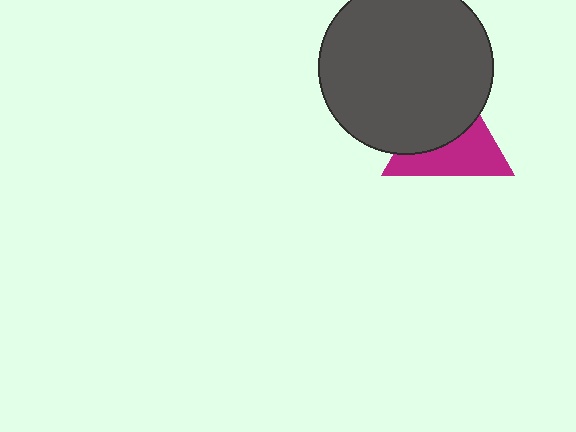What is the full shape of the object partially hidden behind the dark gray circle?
The partially hidden object is a magenta triangle.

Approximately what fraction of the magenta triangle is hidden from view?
Roughly 50% of the magenta triangle is hidden behind the dark gray circle.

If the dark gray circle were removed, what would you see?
You would see the complete magenta triangle.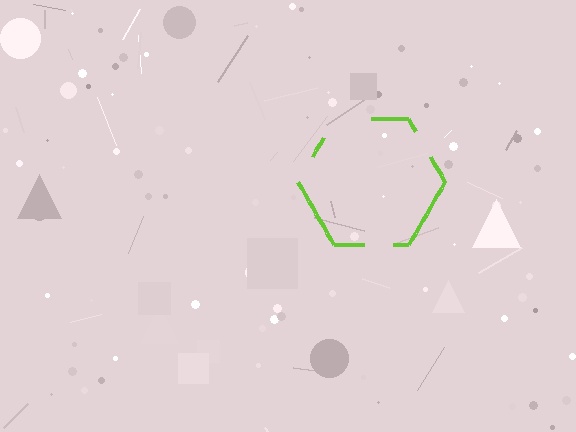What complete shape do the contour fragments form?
The contour fragments form a hexagon.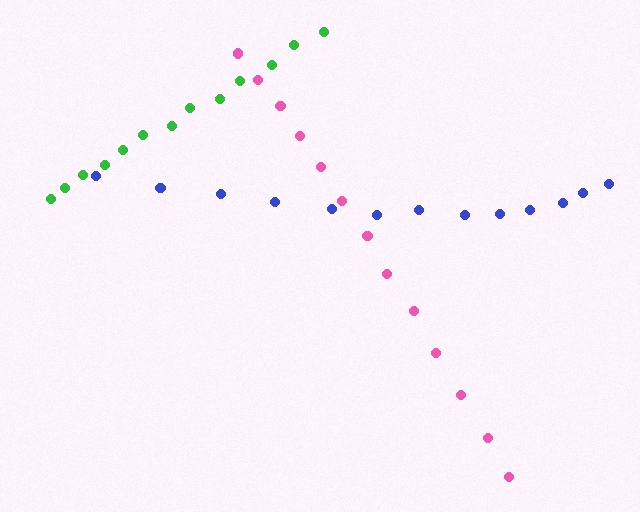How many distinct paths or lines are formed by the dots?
There are 3 distinct paths.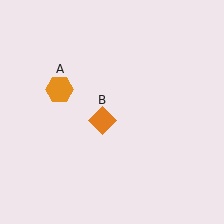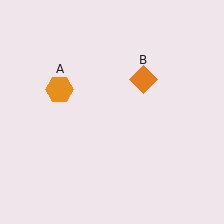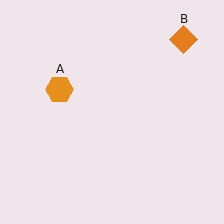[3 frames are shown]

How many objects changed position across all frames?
1 object changed position: orange diamond (object B).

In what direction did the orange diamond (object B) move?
The orange diamond (object B) moved up and to the right.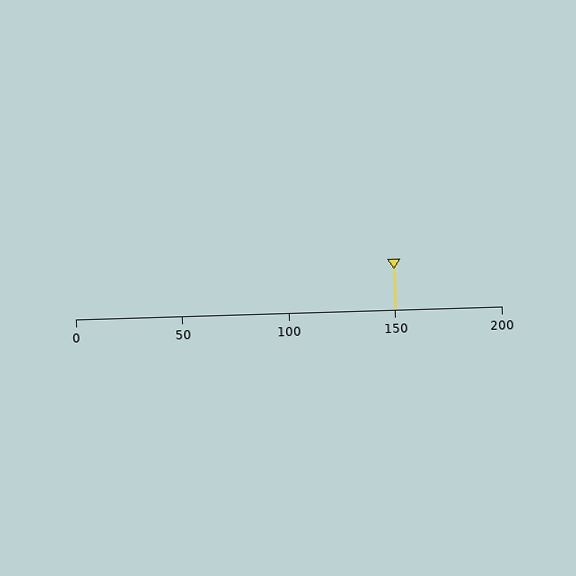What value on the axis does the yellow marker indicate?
The marker indicates approximately 150.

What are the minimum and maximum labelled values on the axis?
The axis runs from 0 to 200.